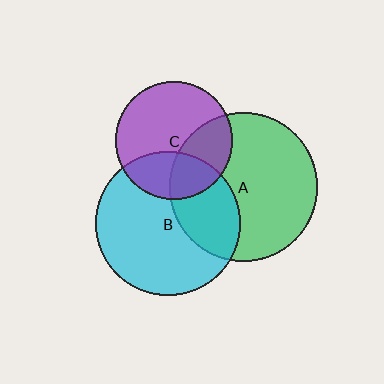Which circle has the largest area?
Circle A (green).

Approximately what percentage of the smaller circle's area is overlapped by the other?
Approximately 35%.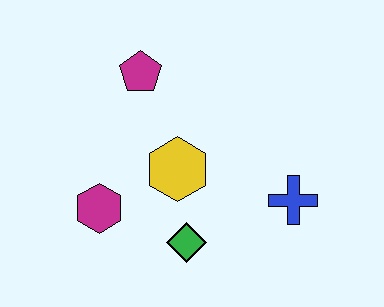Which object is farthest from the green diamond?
The magenta pentagon is farthest from the green diamond.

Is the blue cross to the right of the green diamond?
Yes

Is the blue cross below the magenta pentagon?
Yes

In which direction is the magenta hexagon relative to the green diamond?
The magenta hexagon is to the left of the green diamond.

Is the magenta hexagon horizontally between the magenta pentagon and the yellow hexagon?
No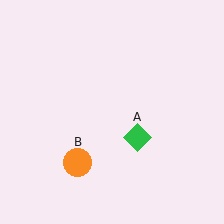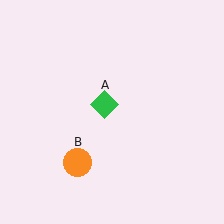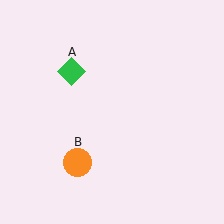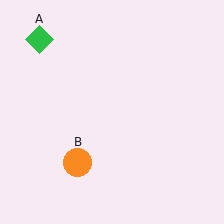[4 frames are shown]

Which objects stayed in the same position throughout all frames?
Orange circle (object B) remained stationary.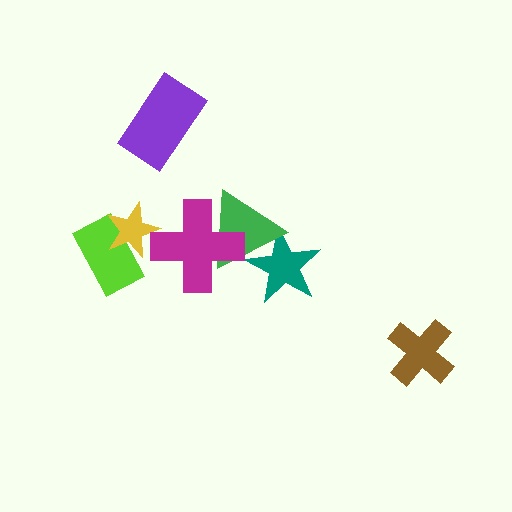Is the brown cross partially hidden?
No, no other shape covers it.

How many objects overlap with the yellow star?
2 objects overlap with the yellow star.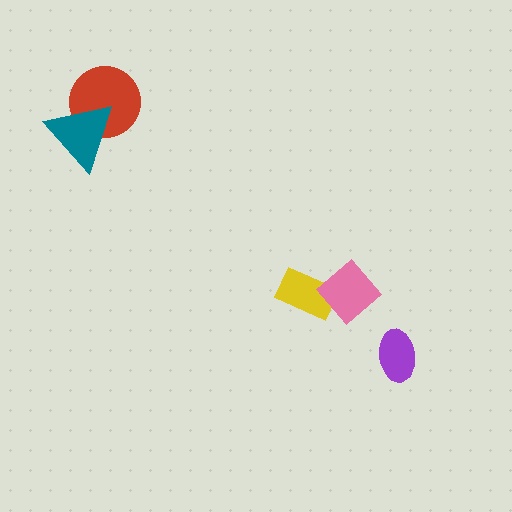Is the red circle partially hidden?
Yes, it is partially covered by another shape.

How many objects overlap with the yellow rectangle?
1 object overlaps with the yellow rectangle.